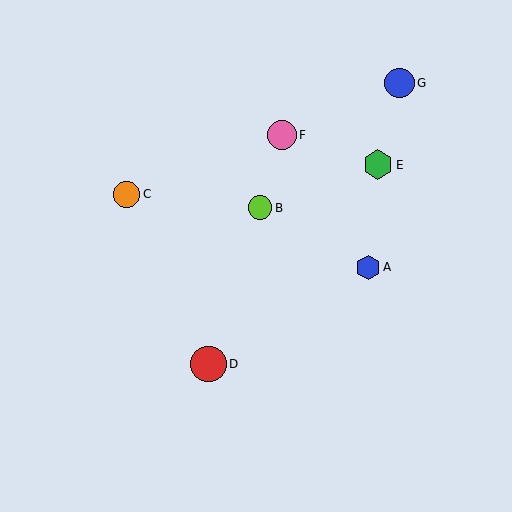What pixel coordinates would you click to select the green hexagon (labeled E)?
Click at (378, 165) to select the green hexagon E.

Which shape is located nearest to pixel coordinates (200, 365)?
The red circle (labeled D) at (209, 364) is nearest to that location.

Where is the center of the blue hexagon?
The center of the blue hexagon is at (368, 267).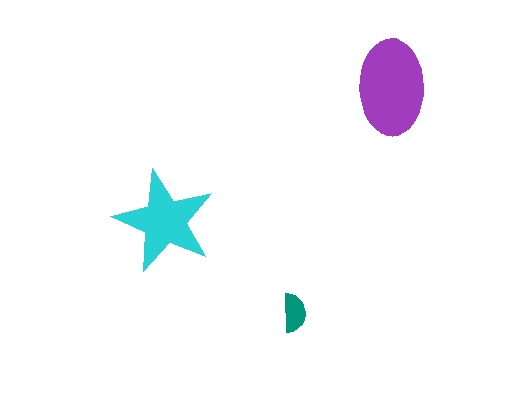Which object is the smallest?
The teal semicircle.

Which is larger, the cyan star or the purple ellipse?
The purple ellipse.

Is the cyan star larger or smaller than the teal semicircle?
Larger.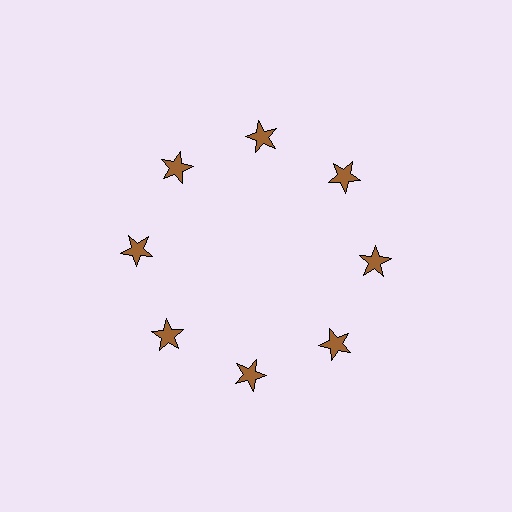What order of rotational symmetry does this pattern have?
This pattern has 8-fold rotational symmetry.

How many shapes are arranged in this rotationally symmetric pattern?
There are 8 shapes, arranged in 8 groups of 1.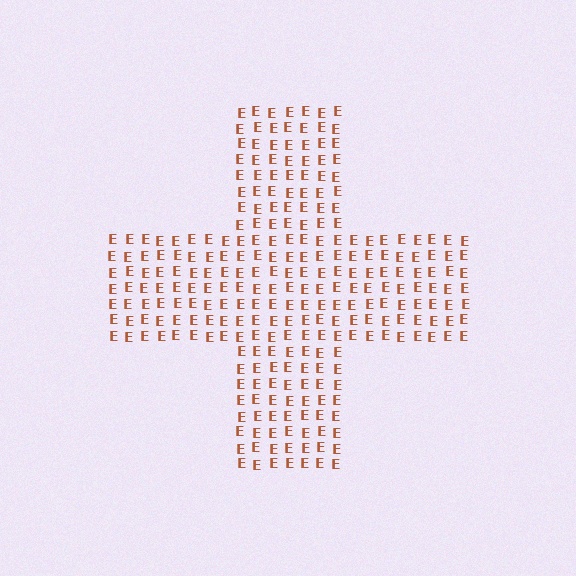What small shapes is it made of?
It is made of small letter E's.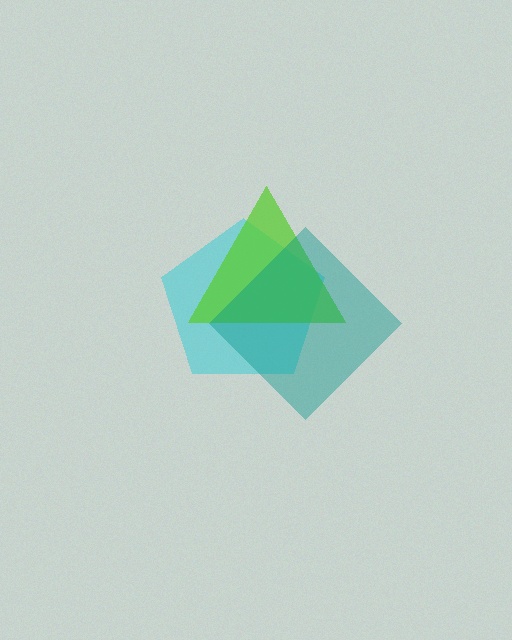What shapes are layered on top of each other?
The layered shapes are: a cyan pentagon, a lime triangle, a teal diamond.